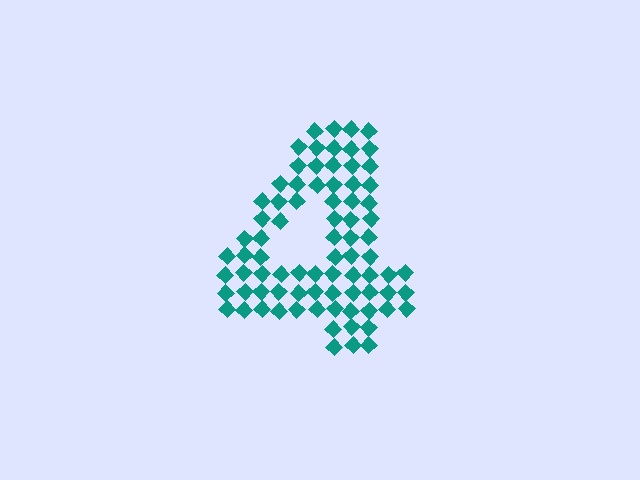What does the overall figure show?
The overall figure shows the digit 4.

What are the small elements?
The small elements are diamonds.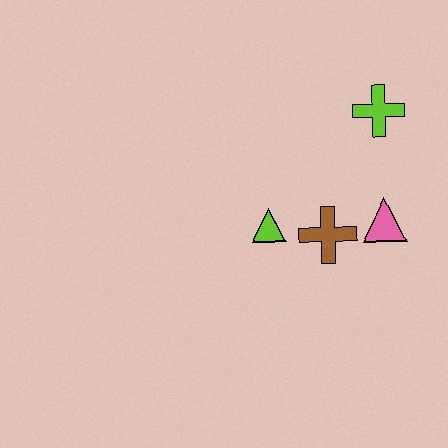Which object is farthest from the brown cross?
The lime cross is farthest from the brown cross.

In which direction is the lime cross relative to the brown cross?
The lime cross is above the brown cross.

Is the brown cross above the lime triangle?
No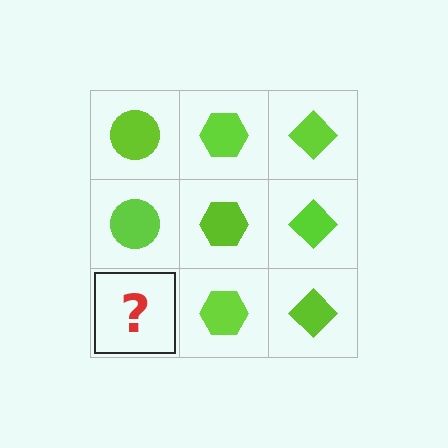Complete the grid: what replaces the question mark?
The question mark should be replaced with a lime circle.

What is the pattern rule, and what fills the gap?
The rule is that each column has a consistent shape. The gap should be filled with a lime circle.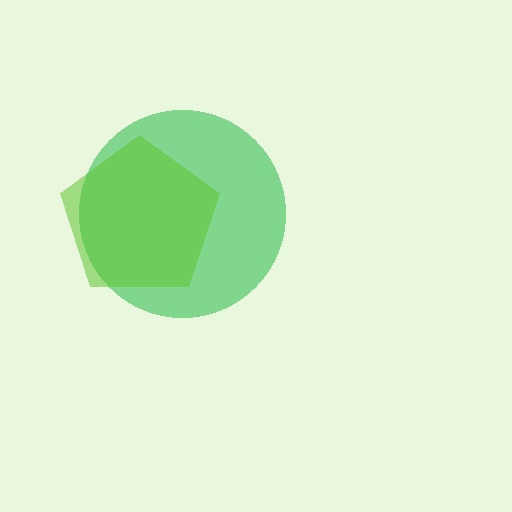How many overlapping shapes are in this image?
There are 2 overlapping shapes in the image.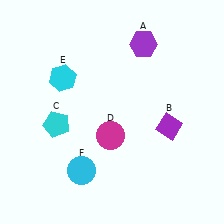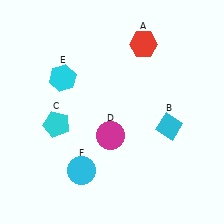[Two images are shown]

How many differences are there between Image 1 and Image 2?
There are 2 differences between the two images.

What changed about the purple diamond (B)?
In Image 1, B is purple. In Image 2, it changed to cyan.